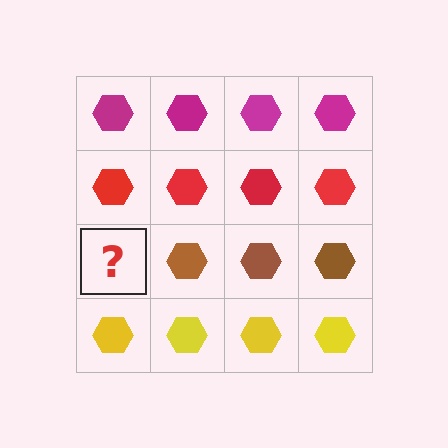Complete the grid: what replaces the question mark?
The question mark should be replaced with a brown hexagon.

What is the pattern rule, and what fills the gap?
The rule is that each row has a consistent color. The gap should be filled with a brown hexagon.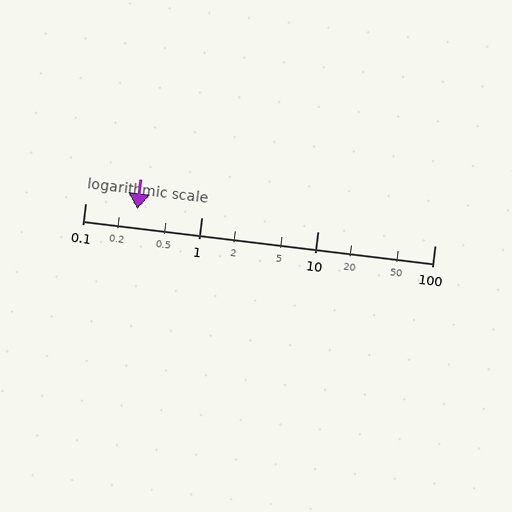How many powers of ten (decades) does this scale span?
The scale spans 3 decades, from 0.1 to 100.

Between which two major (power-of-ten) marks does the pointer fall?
The pointer is between 0.1 and 1.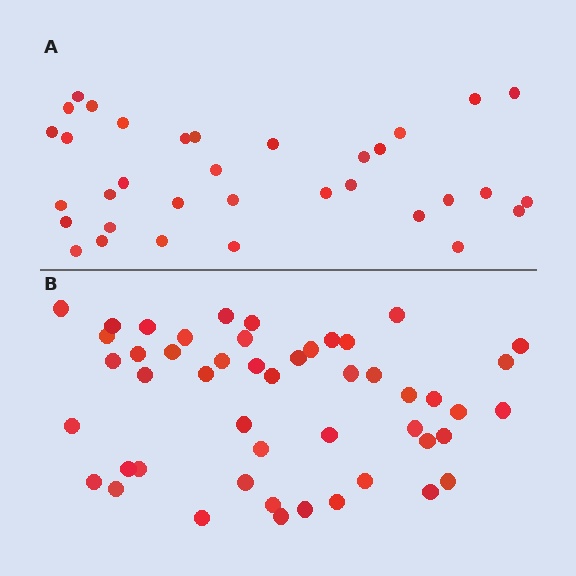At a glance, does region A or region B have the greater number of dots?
Region B (the bottom region) has more dots.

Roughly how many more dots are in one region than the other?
Region B has approximately 15 more dots than region A.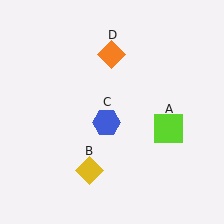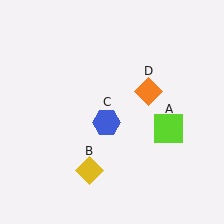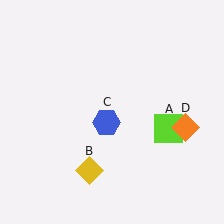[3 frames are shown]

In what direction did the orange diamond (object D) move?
The orange diamond (object D) moved down and to the right.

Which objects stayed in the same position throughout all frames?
Lime square (object A) and yellow diamond (object B) and blue hexagon (object C) remained stationary.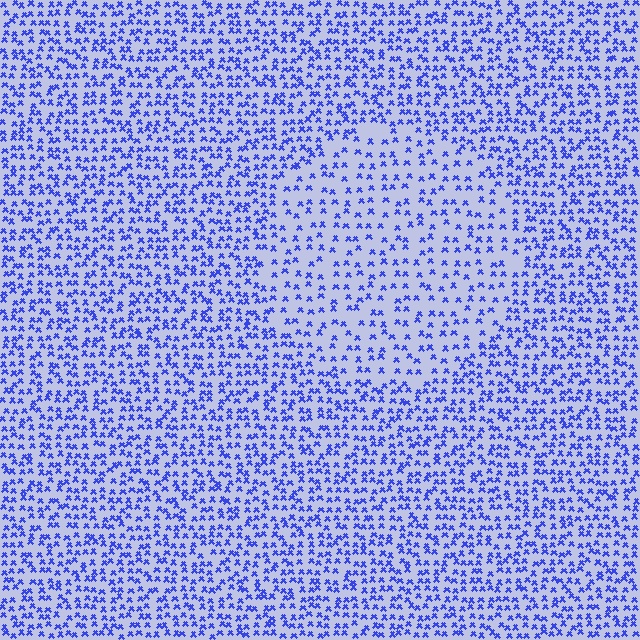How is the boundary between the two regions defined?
The boundary is defined by a change in element density (approximately 1.8x ratio). All elements are the same color, size, and shape.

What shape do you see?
I see a circle.